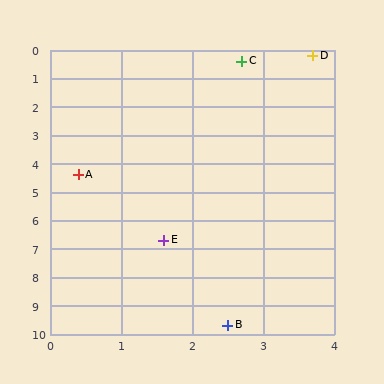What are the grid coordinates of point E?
Point E is at approximately (1.6, 6.7).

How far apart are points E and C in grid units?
Points E and C are about 6.4 grid units apart.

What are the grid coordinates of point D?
Point D is at approximately (3.7, 0.2).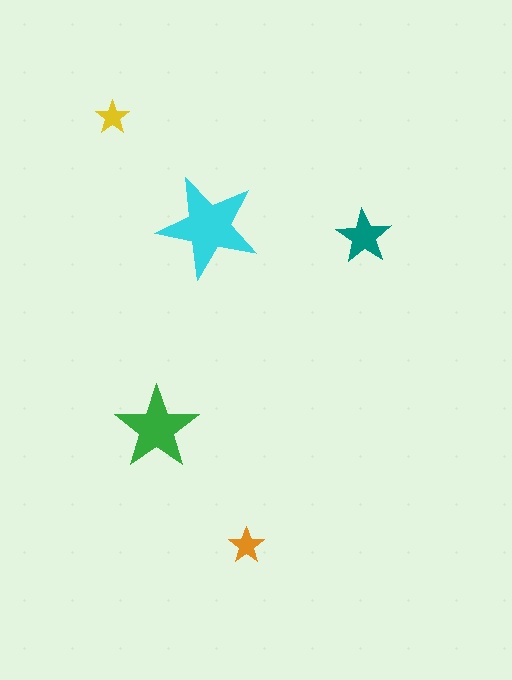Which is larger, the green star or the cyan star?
The cyan one.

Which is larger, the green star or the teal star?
The green one.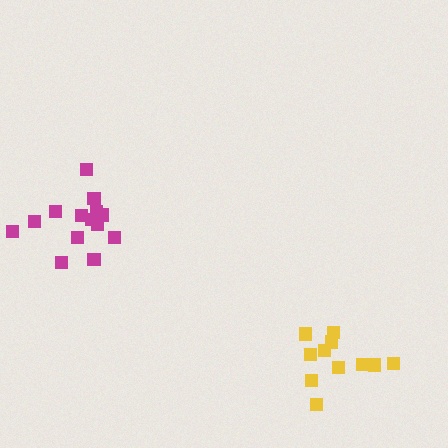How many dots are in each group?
Group 1: 11 dots, Group 2: 14 dots (25 total).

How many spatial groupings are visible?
There are 2 spatial groupings.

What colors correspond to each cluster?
The clusters are colored: yellow, magenta.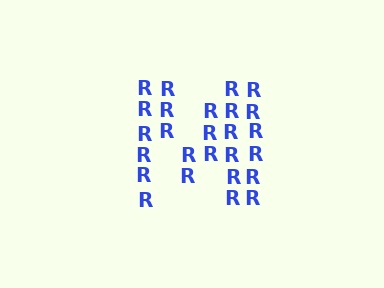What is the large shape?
The large shape is the letter M.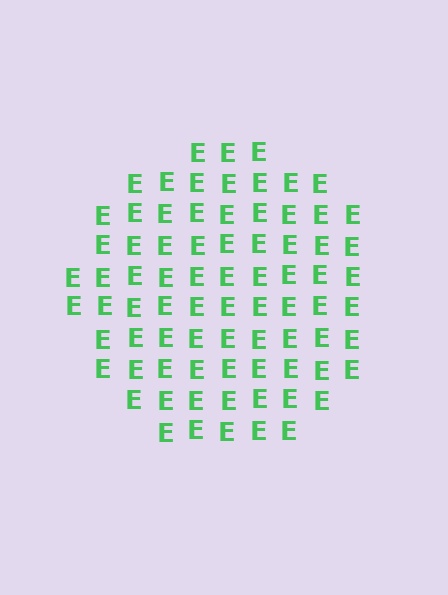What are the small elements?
The small elements are letter E's.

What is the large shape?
The large shape is a circle.